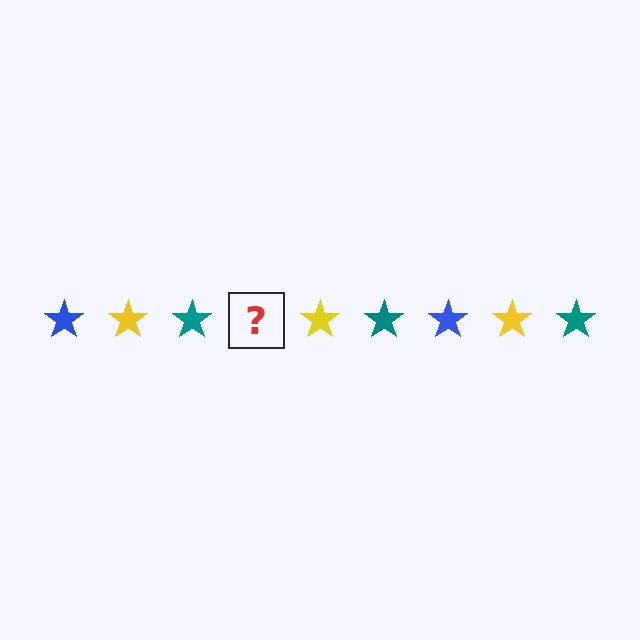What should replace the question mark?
The question mark should be replaced with a blue star.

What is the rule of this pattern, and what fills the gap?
The rule is that the pattern cycles through blue, yellow, teal stars. The gap should be filled with a blue star.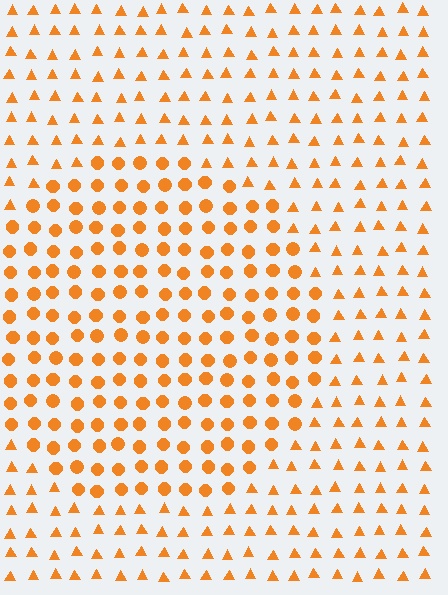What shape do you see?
I see a circle.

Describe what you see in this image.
The image is filled with small orange elements arranged in a uniform grid. A circle-shaped region contains circles, while the surrounding area contains triangles. The boundary is defined purely by the change in element shape.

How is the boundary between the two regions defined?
The boundary is defined by a change in element shape: circles inside vs. triangles outside. All elements share the same color and spacing.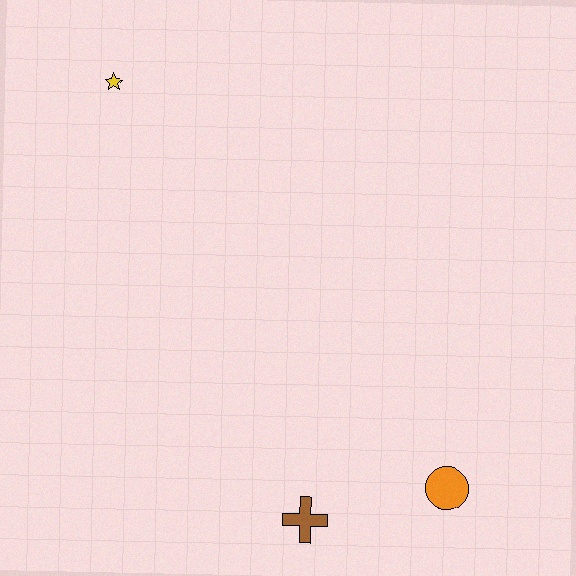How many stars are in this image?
There is 1 star.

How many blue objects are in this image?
There are no blue objects.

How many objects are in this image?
There are 3 objects.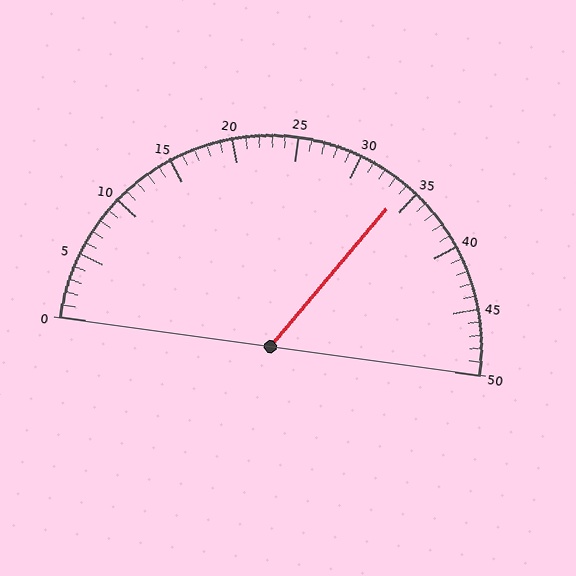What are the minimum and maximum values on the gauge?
The gauge ranges from 0 to 50.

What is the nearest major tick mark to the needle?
The nearest major tick mark is 35.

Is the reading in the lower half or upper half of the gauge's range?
The reading is in the upper half of the range (0 to 50).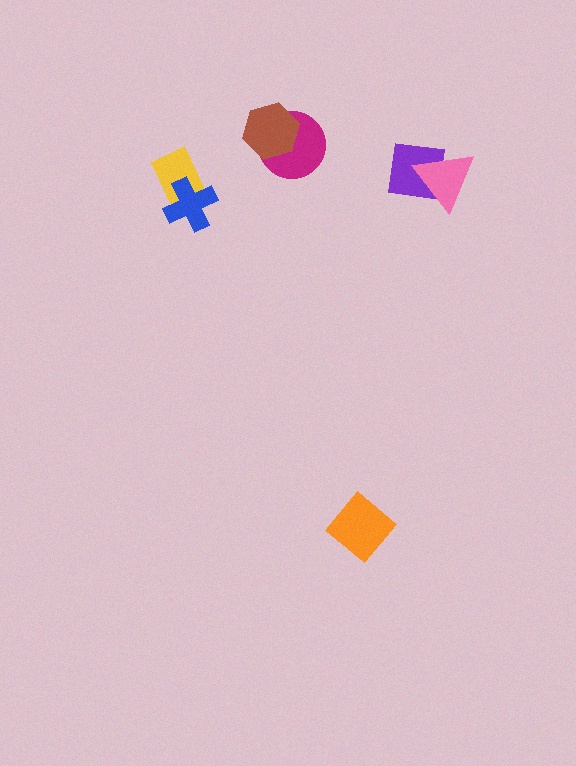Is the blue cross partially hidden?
No, no other shape covers it.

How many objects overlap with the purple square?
1 object overlaps with the purple square.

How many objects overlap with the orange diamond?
0 objects overlap with the orange diamond.